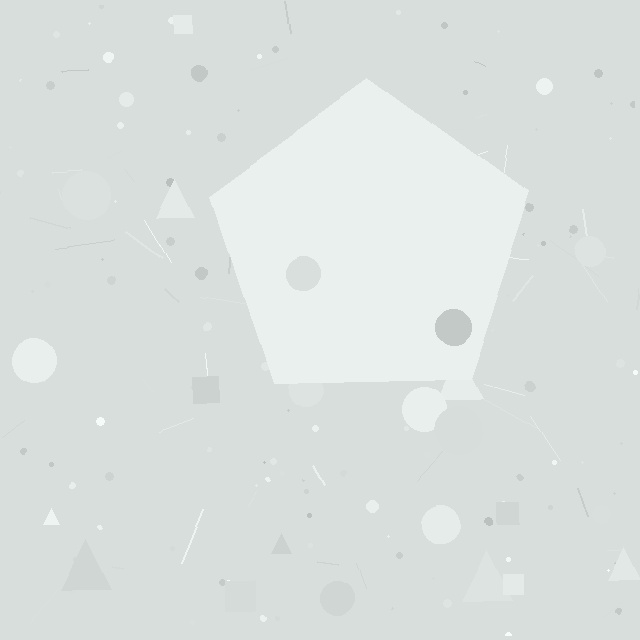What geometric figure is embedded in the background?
A pentagon is embedded in the background.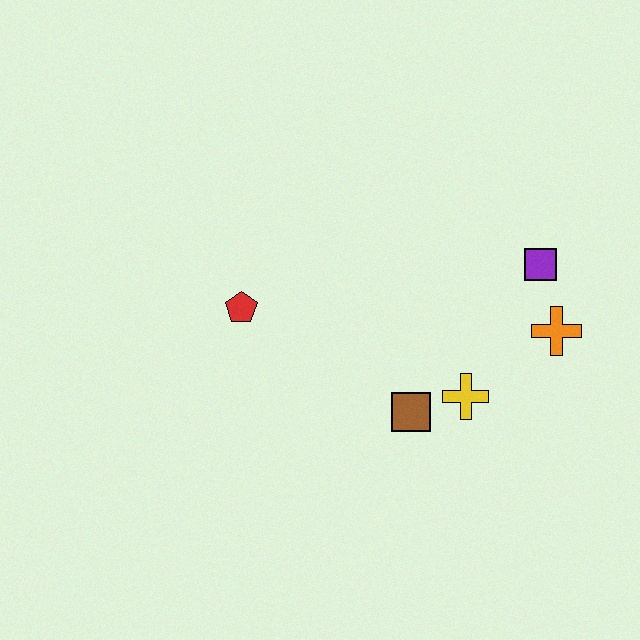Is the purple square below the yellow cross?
No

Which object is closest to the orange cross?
The purple square is closest to the orange cross.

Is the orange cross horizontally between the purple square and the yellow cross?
No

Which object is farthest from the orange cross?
The red pentagon is farthest from the orange cross.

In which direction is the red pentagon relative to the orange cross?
The red pentagon is to the left of the orange cross.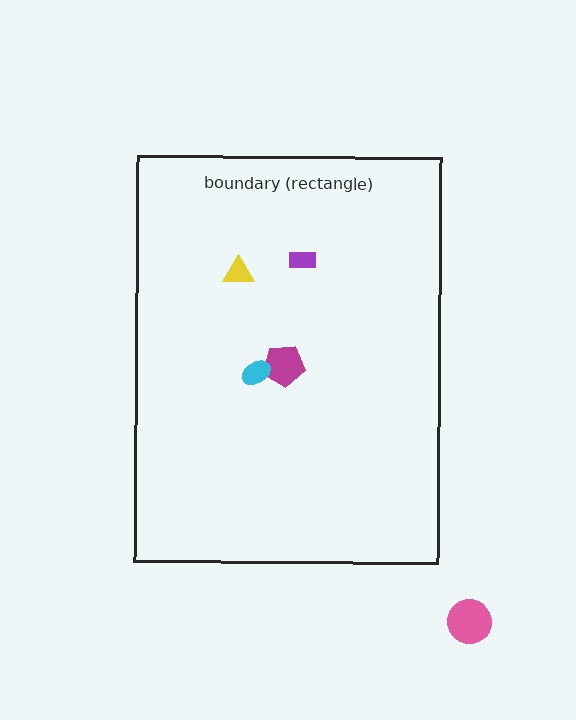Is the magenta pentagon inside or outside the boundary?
Inside.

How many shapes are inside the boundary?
4 inside, 1 outside.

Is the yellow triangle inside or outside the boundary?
Inside.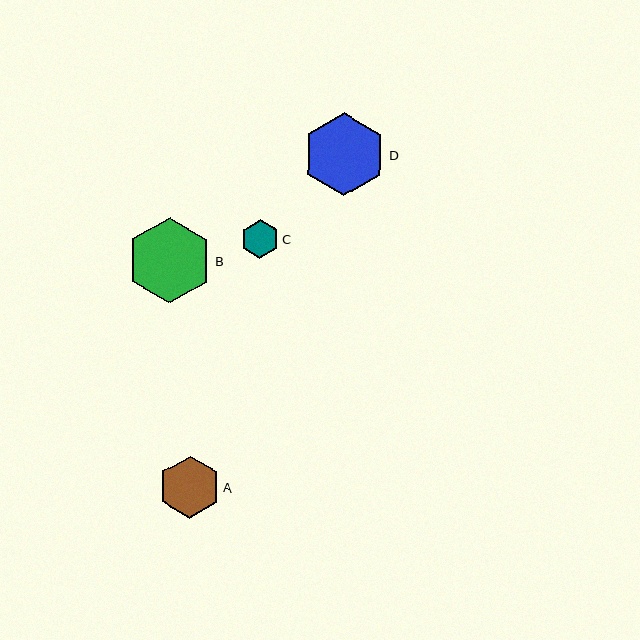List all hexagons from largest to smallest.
From largest to smallest: B, D, A, C.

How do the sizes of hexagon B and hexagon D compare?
Hexagon B and hexagon D are approximately the same size.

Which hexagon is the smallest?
Hexagon C is the smallest with a size of approximately 39 pixels.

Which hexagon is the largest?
Hexagon B is the largest with a size of approximately 85 pixels.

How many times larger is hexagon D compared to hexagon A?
Hexagon D is approximately 1.3 times the size of hexagon A.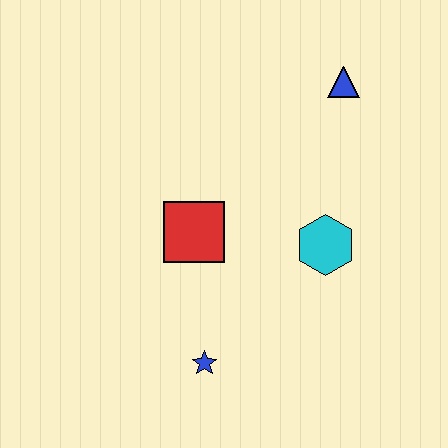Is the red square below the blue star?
No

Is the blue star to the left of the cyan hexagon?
Yes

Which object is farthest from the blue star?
The blue triangle is farthest from the blue star.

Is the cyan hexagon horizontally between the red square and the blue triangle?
Yes